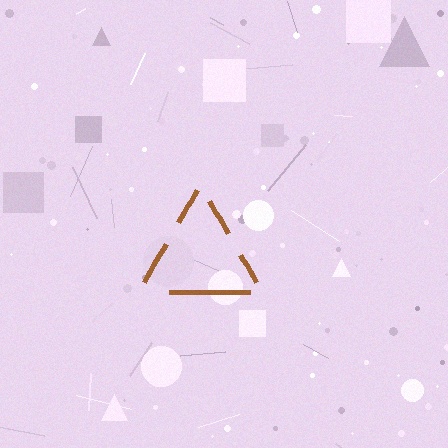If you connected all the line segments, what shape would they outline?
They would outline a triangle.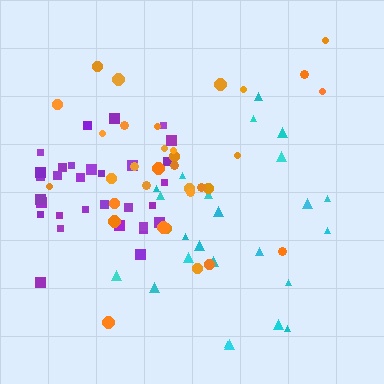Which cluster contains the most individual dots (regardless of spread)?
Orange (33).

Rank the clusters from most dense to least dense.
purple, orange, cyan.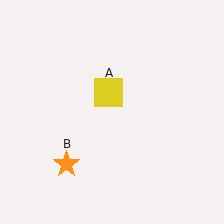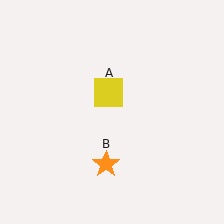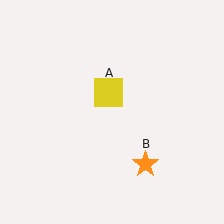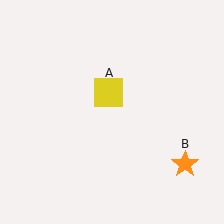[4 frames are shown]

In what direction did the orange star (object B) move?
The orange star (object B) moved right.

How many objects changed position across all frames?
1 object changed position: orange star (object B).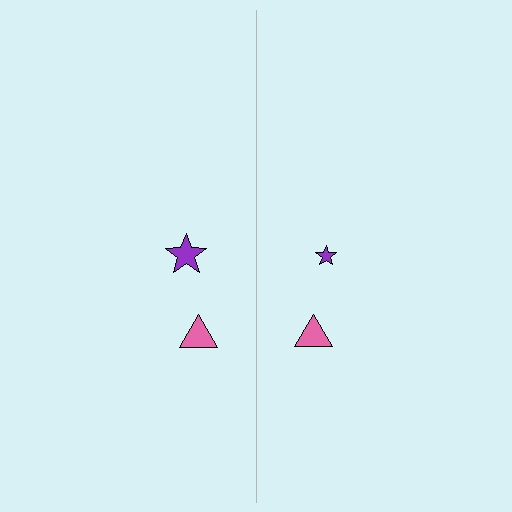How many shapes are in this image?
There are 4 shapes in this image.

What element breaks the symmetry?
The purple star on the right side has a different size than its mirror counterpart.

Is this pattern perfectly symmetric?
No, the pattern is not perfectly symmetric. The purple star on the right side has a different size than its mirror counterpart.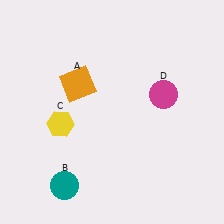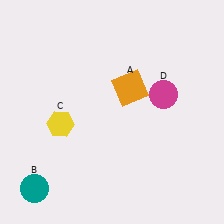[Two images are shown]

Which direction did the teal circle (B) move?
The teal circle (B) moved left.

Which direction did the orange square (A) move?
The orange square (A) moved right.